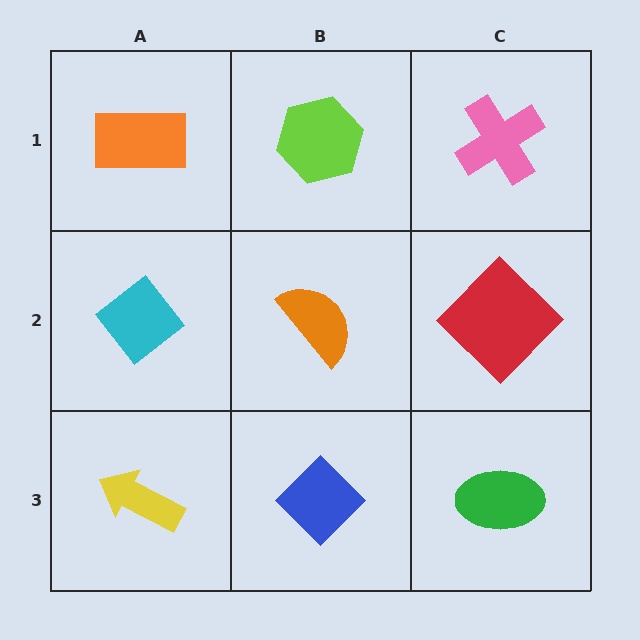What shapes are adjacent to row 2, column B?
A lime hexagon (row 1, column B), a blue diamond (row 3, column B), a cyan diamond (row 2, column A), a red diamond (row 2, column C).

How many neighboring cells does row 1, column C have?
2.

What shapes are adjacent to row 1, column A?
A cyan diamond (row 2, column A), a lime hexagon (row 1, column B).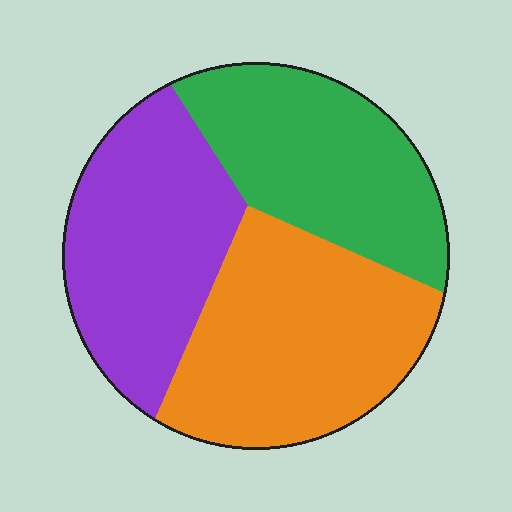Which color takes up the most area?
Orange, at roughly 35%.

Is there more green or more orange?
Orange.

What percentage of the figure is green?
Green takes up about one third (1/3) of the figure.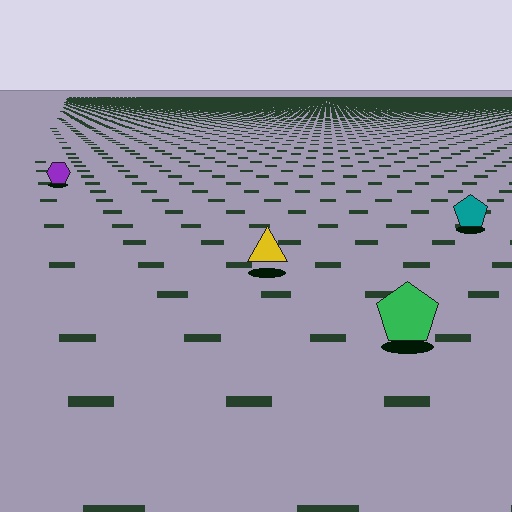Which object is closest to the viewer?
The green pentagon is closest. The texture marks near it are larger and more spread out.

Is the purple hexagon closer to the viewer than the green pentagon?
No. The green pentagon is closer — you can tell from the texture gradient: the ground texture is coarser near it.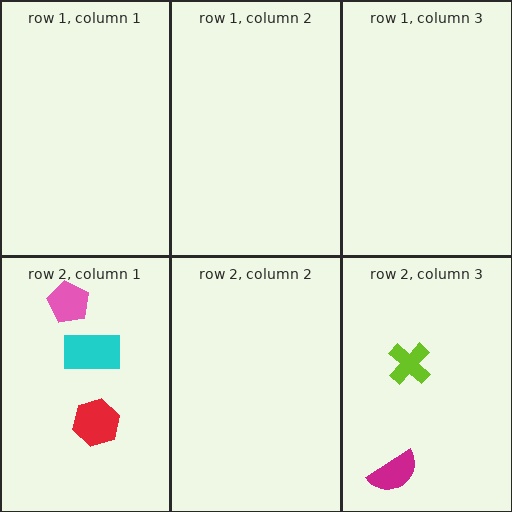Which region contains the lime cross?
The row 2, column 3 region.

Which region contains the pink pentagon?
The row 2, column 1 region.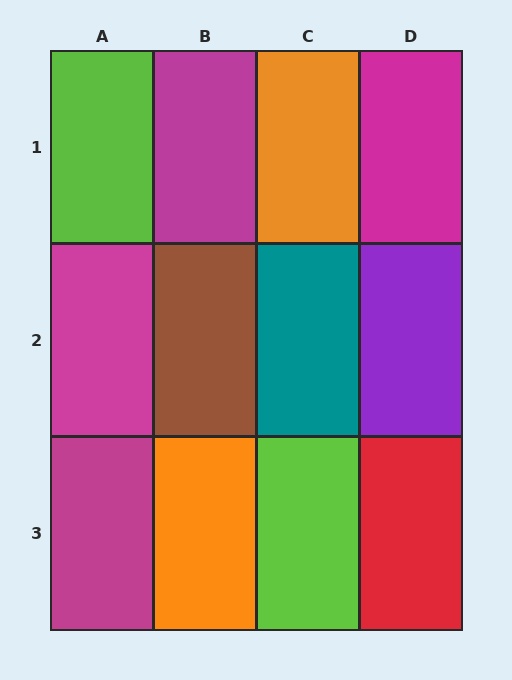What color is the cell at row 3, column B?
Orange.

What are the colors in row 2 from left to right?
Magenta, brown, teal, purple.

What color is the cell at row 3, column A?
Magenta.